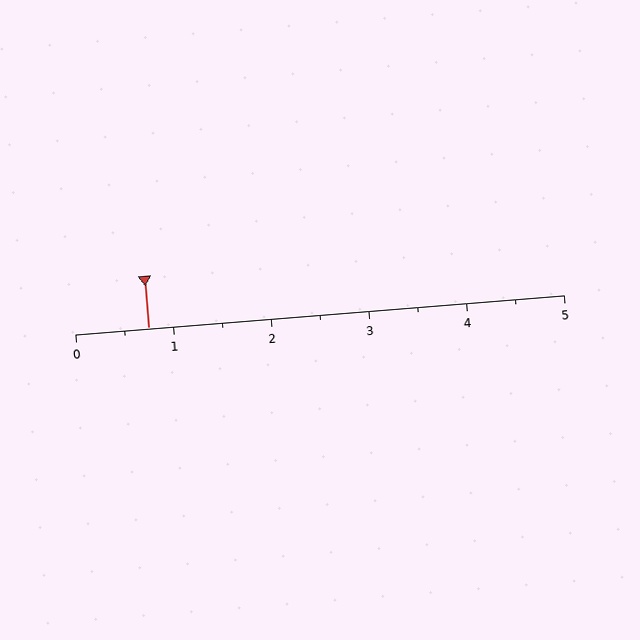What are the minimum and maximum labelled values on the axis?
The axis runs from 0 to 5.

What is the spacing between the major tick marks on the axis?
The major ticks are spaced 1 apart.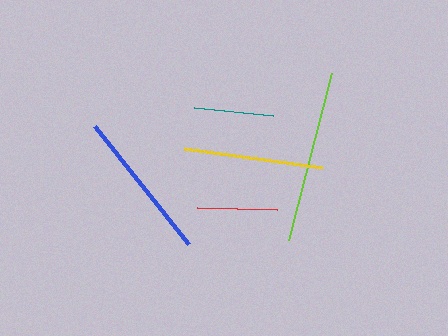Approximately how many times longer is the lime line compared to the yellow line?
The lime line is approximately 1.2 times the length of the yellow line.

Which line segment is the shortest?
The teal line is the shortest at approximately 79 pixels.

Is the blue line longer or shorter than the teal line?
The blue line is longer than the teal line.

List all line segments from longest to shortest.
From longest to shortest: lime, blue, yellow, red, teal.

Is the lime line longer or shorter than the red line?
The lime line is longer than the red line.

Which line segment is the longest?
The lime line is the longest at approximately 173 pixels.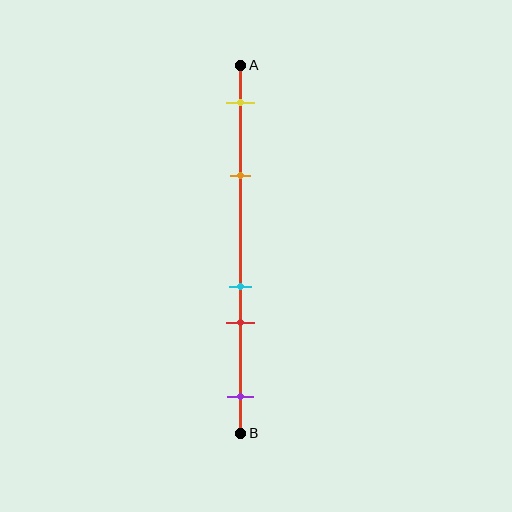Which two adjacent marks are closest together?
The cyan and red marks are the closest adjacent pair.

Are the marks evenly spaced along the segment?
No, the marks are not evenly spaced.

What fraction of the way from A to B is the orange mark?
The orange mark is approximately 30% (0.3) of the way from A to B.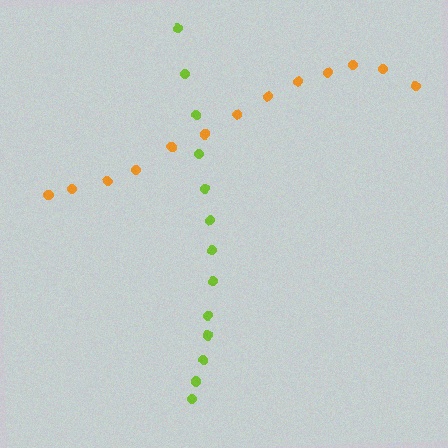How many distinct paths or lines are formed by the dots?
There are 2 distinct paths.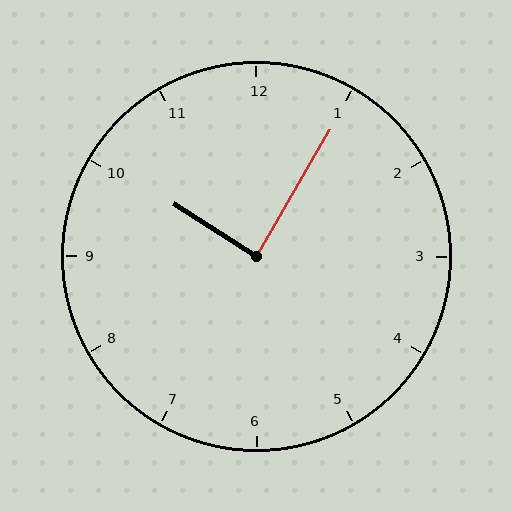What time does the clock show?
10:05.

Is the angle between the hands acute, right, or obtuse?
It is right.